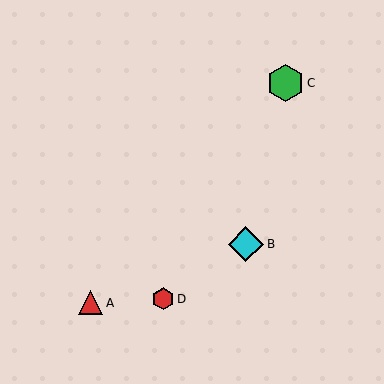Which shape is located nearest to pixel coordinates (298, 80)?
The green hexagon (labeled C) at (286, 83) is nearest to that location.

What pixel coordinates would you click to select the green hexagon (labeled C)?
Click at (286, 83) to select the green hexagon C.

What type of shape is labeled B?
Shape B is a cyan diamond.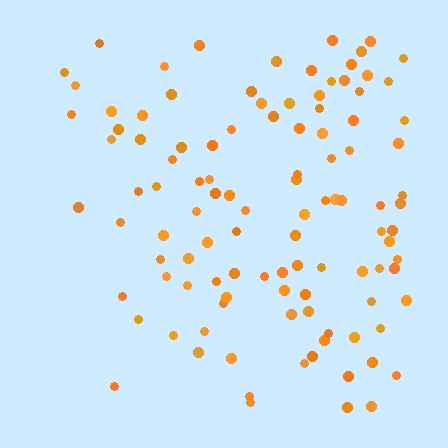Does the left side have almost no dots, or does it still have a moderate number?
Still a moderate number, just noticeably fewer than the right.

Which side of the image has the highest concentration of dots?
The right.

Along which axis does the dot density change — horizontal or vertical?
Horizontal.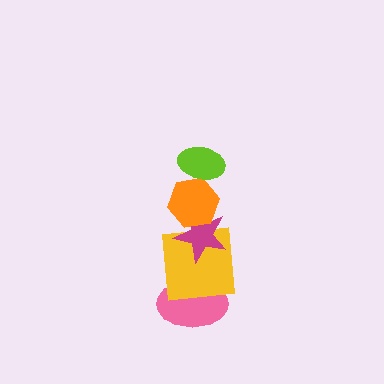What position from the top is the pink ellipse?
The pink ellipse is 5th from the top.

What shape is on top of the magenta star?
The orange hexagon is on top of the magenta star.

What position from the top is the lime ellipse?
The lime ellipse is 1st from the top.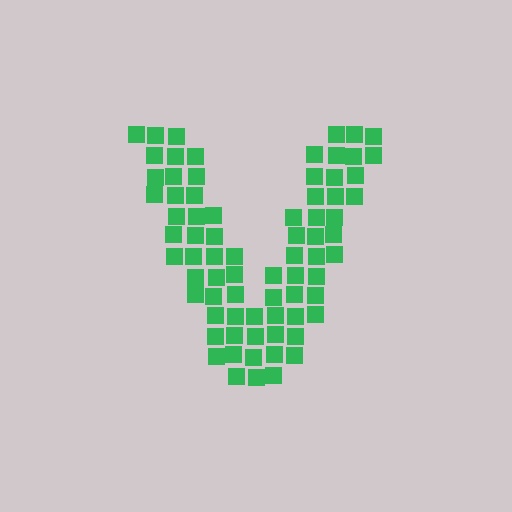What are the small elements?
The small elements are squares.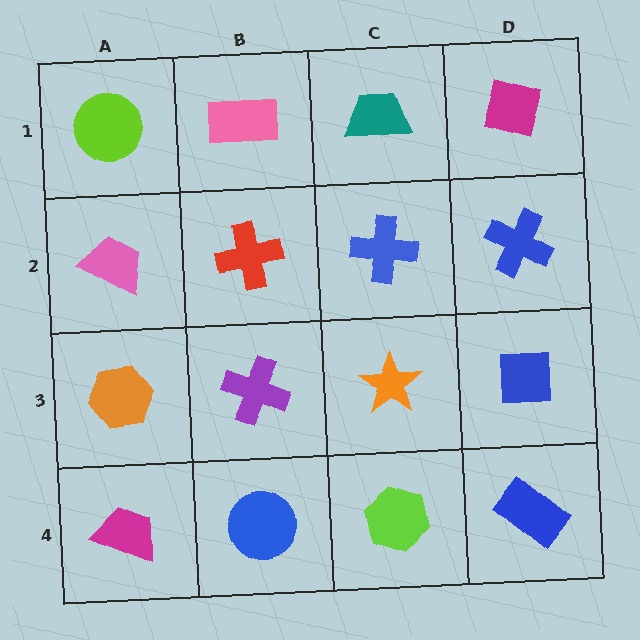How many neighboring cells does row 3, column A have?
3.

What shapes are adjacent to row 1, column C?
A blue cross (row 2, column C), a pink rectangle (row 1, column B), a magenta diamond (row 1, column D).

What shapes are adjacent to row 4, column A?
An orange hexagon (row 3, column A), a blue circle (row 4, column B).